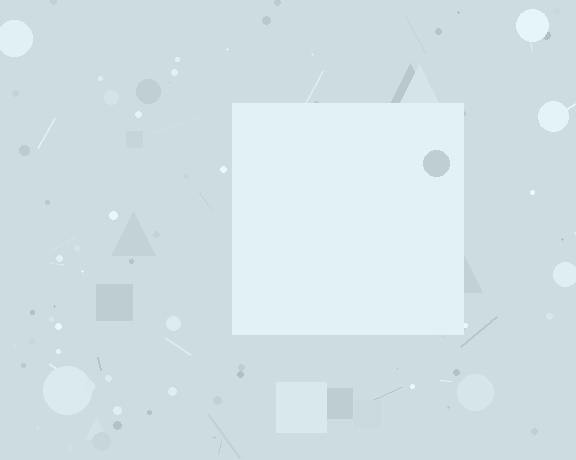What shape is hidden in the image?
A square is hidden in the image.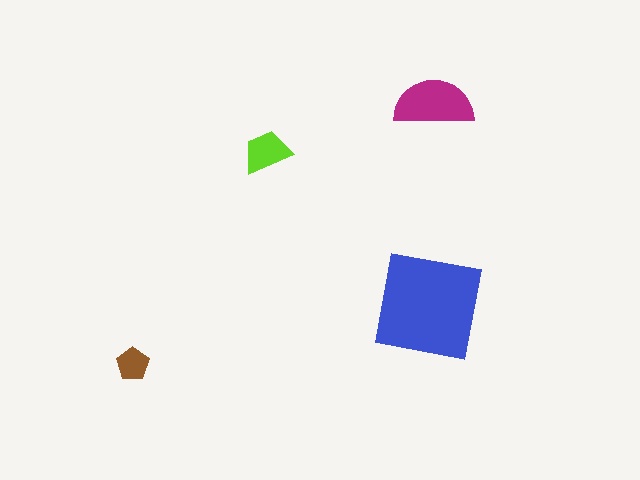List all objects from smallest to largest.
The brown pentagon, the lime trapezoid, the magenta semicircle, the blue square.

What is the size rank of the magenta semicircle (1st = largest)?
2nd.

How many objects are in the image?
There are 4 objects in the image.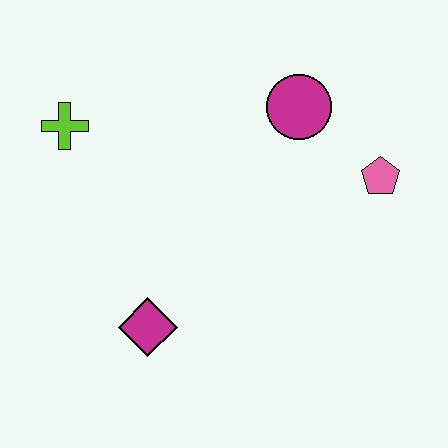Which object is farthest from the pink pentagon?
The lime cross is farthest from the pink pentagon.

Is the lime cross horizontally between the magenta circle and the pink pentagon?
No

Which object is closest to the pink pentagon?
The magenta circle is closest to the pink pentagon.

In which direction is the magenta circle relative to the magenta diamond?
The magenta circle is above the magenta diamond.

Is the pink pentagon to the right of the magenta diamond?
Yes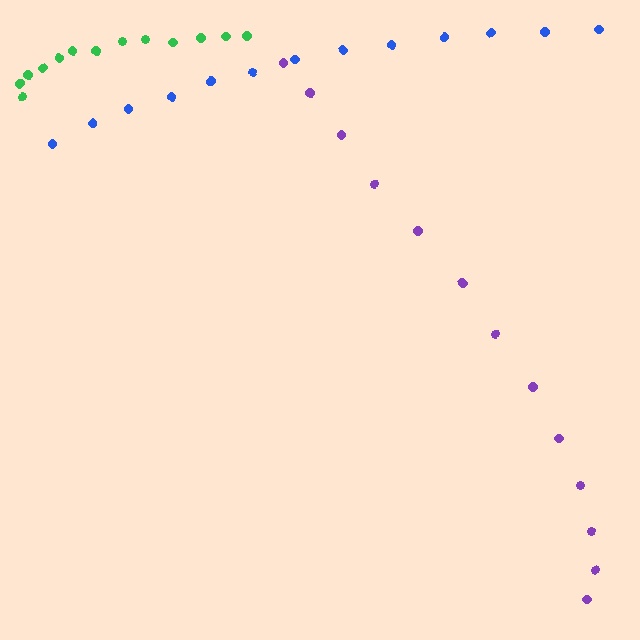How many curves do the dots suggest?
There are 3 distinct paths.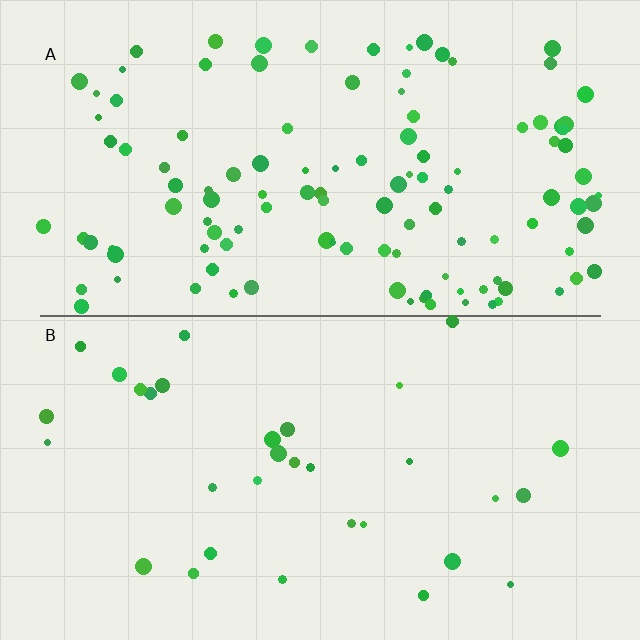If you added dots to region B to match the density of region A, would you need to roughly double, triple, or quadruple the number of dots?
Approximately quadruple.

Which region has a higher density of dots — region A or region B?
A (the top).